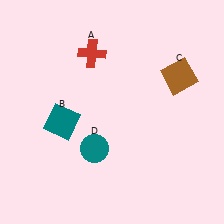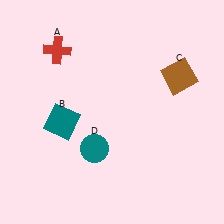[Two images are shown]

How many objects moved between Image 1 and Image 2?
1 object moved between the two images.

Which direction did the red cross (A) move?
The red cross (A) moved left.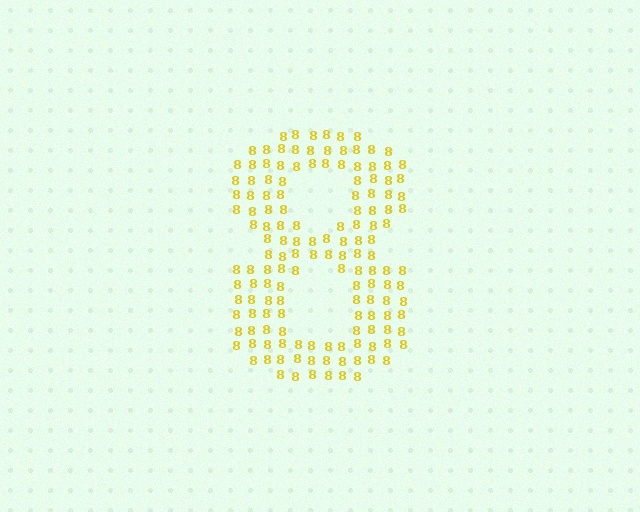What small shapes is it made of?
It is made of small digit 8's.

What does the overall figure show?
The overall figure shows the digit 8.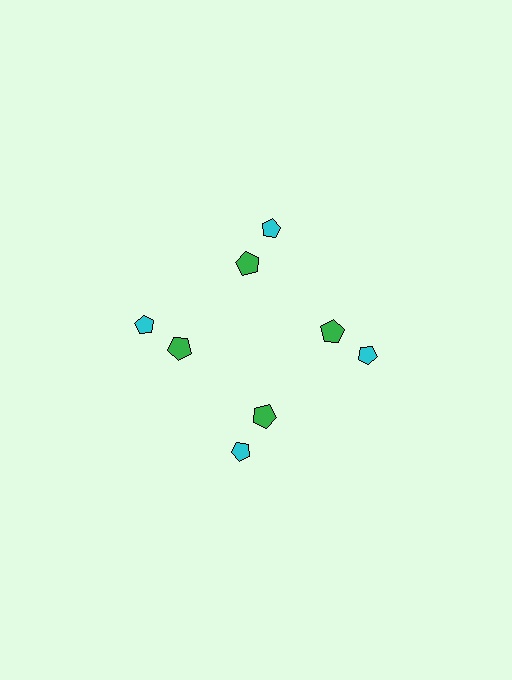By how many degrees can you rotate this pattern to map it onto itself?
The pattern maps onto itself every 90 degrees of rotation.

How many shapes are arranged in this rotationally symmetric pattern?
There are 8 shapes, arranged in 4 groups of 2.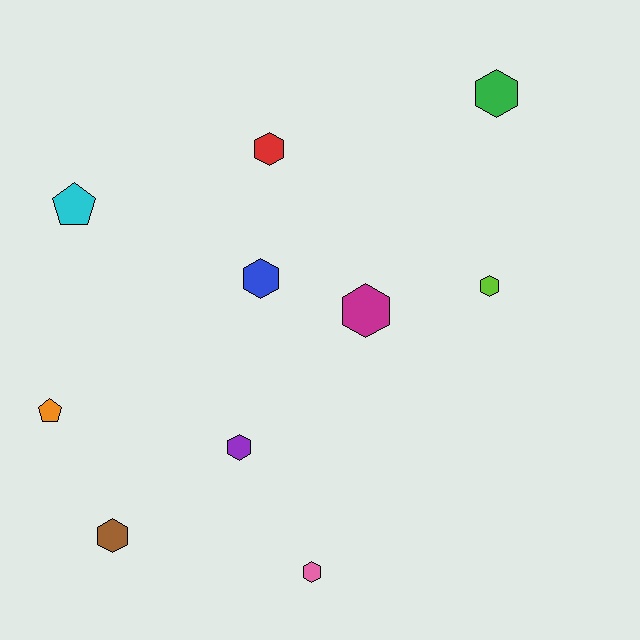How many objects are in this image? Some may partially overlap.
There are 10 objects.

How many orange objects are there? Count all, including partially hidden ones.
There is 1 orange object.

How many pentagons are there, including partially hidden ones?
There are 2 pentagons.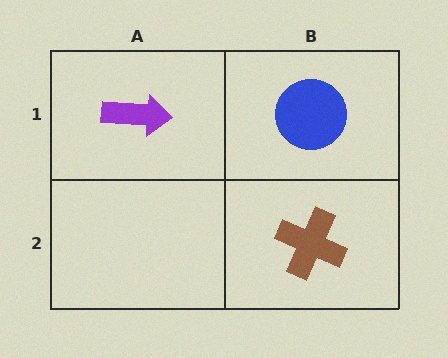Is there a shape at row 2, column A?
No, that cell is empty.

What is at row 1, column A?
A purple arrow.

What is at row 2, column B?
A brown cross.